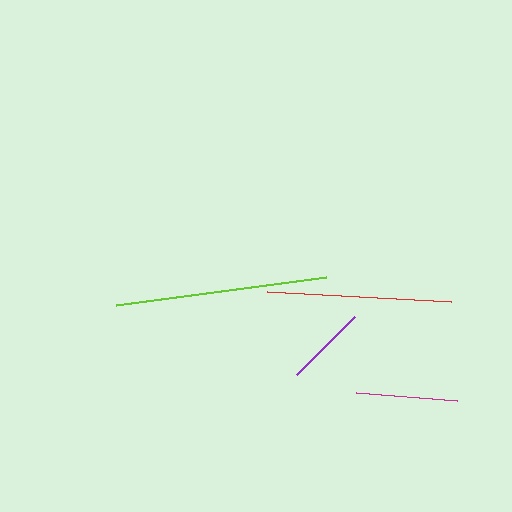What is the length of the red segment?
The red segment is approximately 185 pixels long.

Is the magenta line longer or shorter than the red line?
The red line is longer than the magenta line.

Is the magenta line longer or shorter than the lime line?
The lime line is longer than the magenta line.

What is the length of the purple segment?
The purple segment is approximately 82 pixels long.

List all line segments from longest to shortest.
From longest to shortest: lime, red, magenta, purple.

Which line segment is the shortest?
The purple line is the shortest at approximately 82 pixels.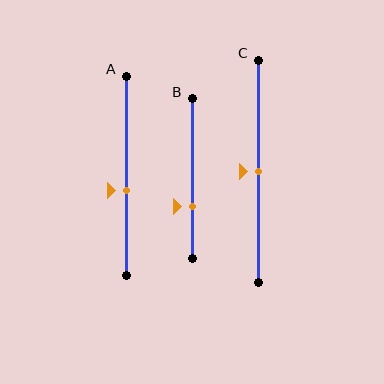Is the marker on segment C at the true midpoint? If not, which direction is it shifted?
Yes, the marker on segment C is at the true midpoint.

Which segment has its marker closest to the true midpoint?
Segment C has its marker closest to the true midpoint.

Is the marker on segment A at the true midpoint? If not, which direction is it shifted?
No, the marker on segment A is shifted downward by about 7% of the segment length.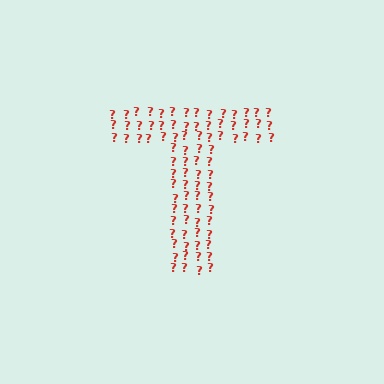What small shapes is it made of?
It is made of small question marks.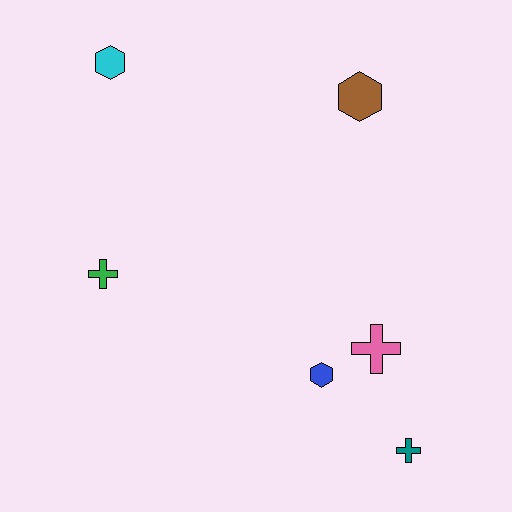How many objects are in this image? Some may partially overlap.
There are 6 objects.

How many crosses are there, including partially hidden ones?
There are 3 crosses.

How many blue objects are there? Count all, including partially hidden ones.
There is 1 blue object.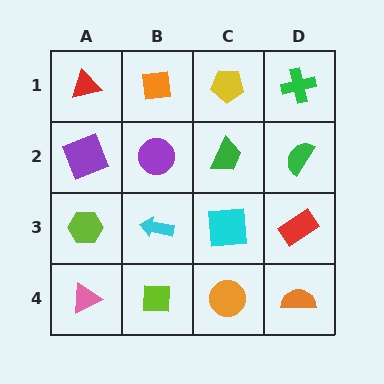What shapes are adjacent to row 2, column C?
A yellow pentagon (row 1, column C), a cyan square (row 3, column C), a purple circle (row 2, column B), a green semicircle (row 2, column D).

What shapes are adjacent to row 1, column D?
A green semicircle (row 2, column D), a yellow pentagon (row 1, column C).